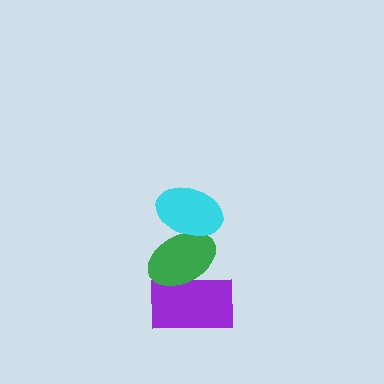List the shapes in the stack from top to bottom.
From top to bottom: the cyan ellipse, the green ellipse, the purple rectangle.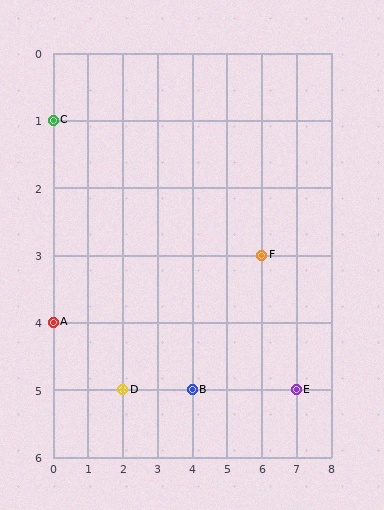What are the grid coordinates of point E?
Point E is at grid coordinates (7, 5).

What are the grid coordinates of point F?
Point F is at grid coordinates (6, 3).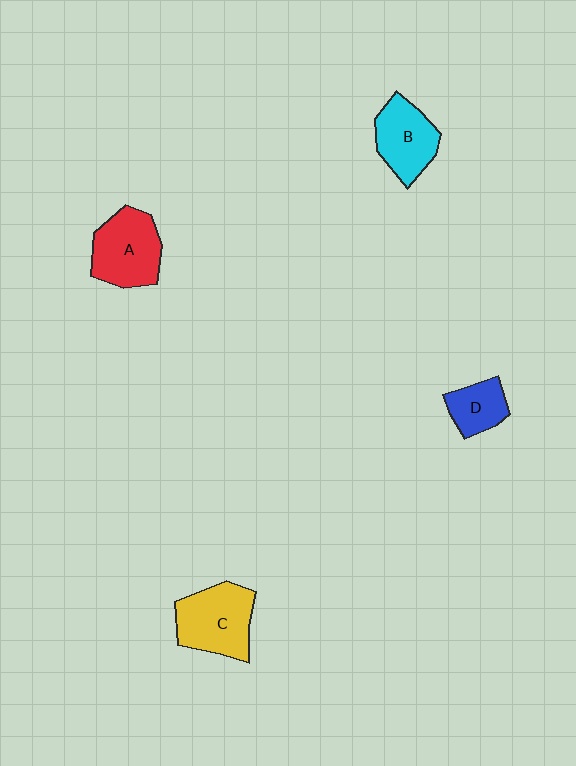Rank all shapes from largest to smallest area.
From largest to smallest: C (yellow), A (red), B (cyan), D (blue).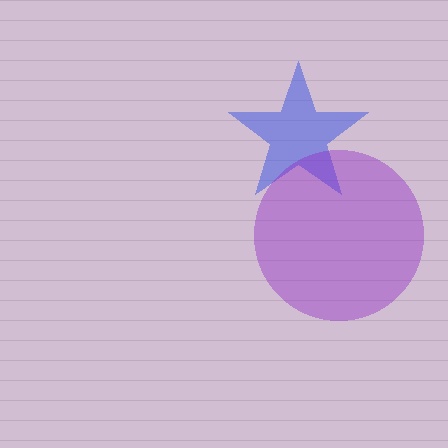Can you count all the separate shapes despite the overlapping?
Yes, there are 2 separate shapes.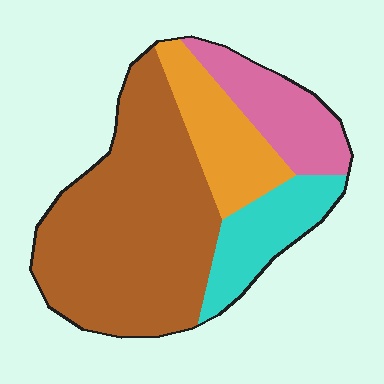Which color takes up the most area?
Brown, at roughly 55%.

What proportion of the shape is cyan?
Cyan takes up about one sixth (1/6) of the shape.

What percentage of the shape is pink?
Pink takes up less than a sixth of the shape.